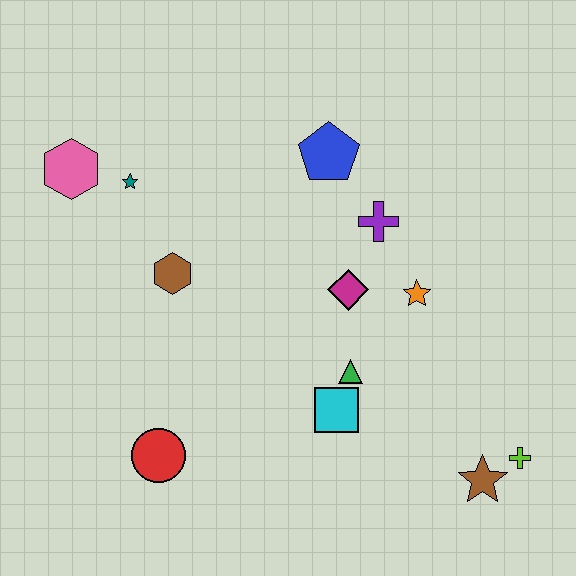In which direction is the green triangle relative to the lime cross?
The green triangle is to the left of the lime cross.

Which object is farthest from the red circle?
The lime cross is farthest from the red circle.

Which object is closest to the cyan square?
The green triangle is closest to the cyan square.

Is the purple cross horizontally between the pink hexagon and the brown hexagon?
No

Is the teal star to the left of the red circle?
Yes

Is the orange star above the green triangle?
Yes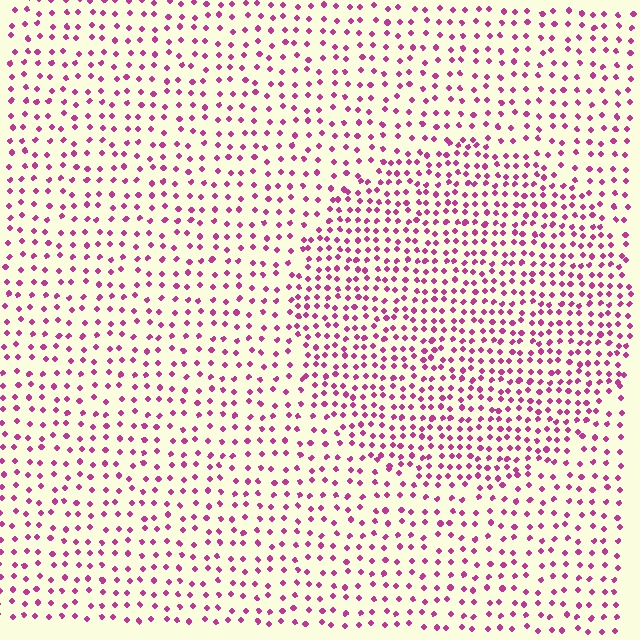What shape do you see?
I see a circle.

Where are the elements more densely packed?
The elements are more densely packed inside the circle boundary.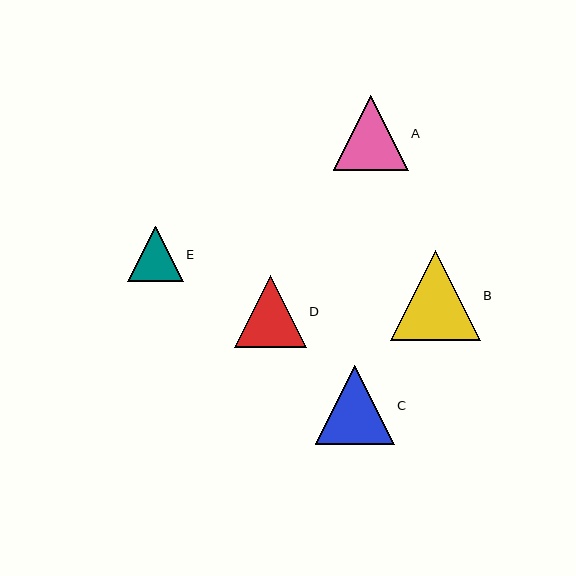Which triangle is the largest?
Triangle B is the largest with a size of approximately 89 pixels.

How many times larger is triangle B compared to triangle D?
Triangle B is approximately 1.2 times the size of triangle D.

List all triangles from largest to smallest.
From largest to smallest: B, C, A, D, E.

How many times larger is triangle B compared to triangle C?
Triangle B is approximately 1.1 times the size of triangle C.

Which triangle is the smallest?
Triangle E is the smallest with a size of approximately 56 pixels.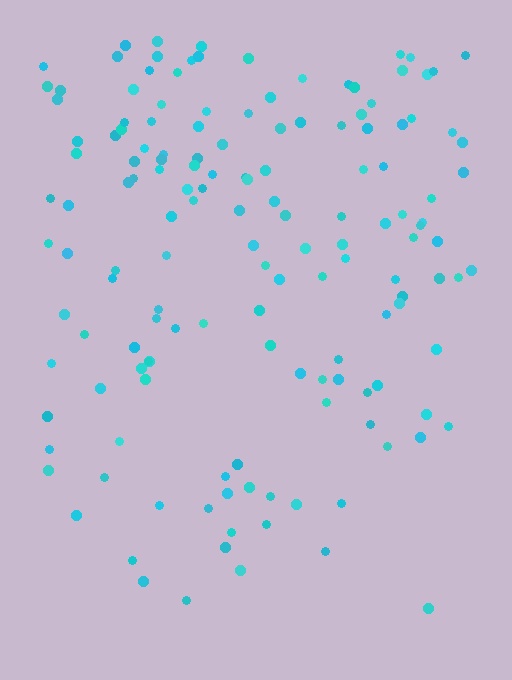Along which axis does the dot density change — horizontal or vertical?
Vertical.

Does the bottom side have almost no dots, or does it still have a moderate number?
Still a moderate number, just noticeably fewer than the top.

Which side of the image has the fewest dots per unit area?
The bottom.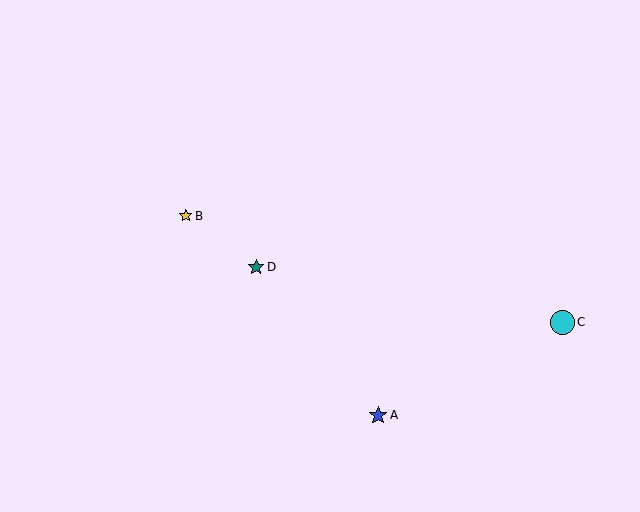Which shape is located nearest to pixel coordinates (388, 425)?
The blue star (labeled A) at (378, 415) is nearest to that location.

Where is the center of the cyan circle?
The center of the cyan circle is at (563, 322).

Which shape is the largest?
The cyan circle (labeled C) is the largest.